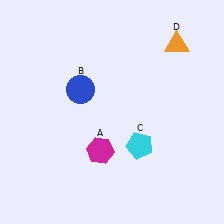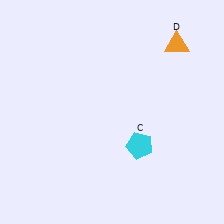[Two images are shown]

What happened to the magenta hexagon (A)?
The magenta hexagon (A) was removed in Image 2. It was in the bottom-left area of Image 1.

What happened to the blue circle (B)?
The blue circle (B) was removed in Image 2. It was in the top-left area of Image 1.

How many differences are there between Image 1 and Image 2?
There are 2 differences between the two images.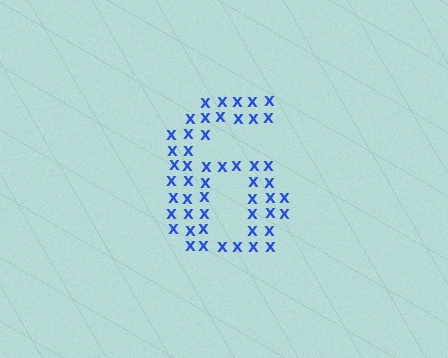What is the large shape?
The large shape is the digit 6.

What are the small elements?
The small elements are letter X's.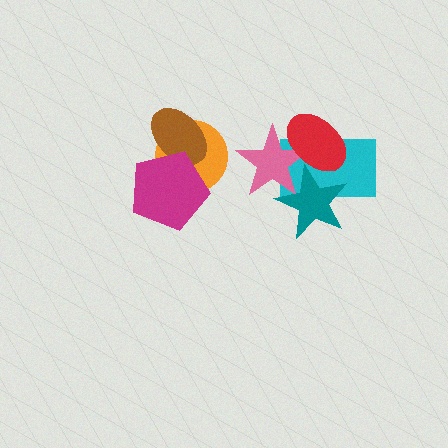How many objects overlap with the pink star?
3 objects overlap with the pink star.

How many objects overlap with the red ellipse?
3 objects overlap with the red ellipse.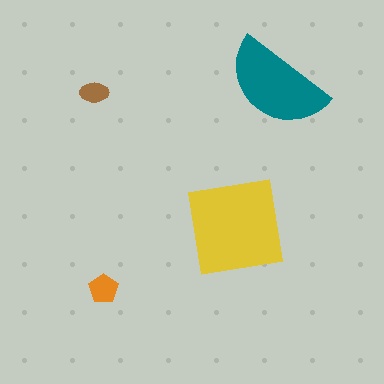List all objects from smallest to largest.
The brown ellipse, the orange pentagon, the teal semicircle, the yellow square.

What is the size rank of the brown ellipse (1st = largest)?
4th.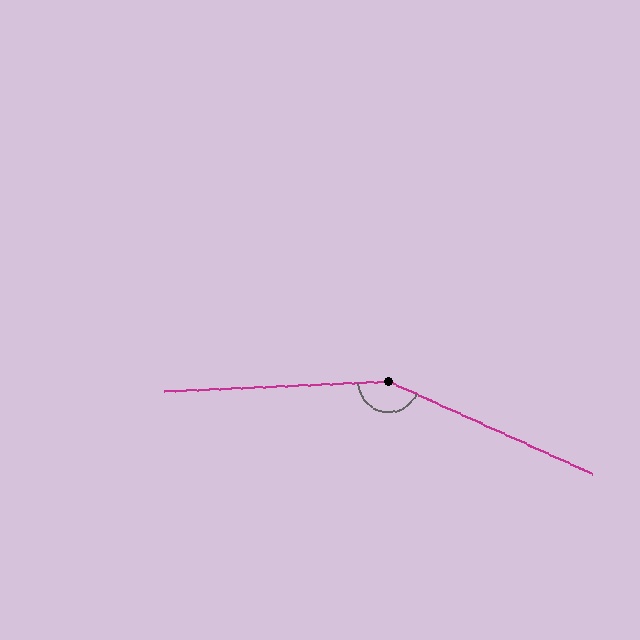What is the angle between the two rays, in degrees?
Approximately 153 degrees.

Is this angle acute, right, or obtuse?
It is obtuse.